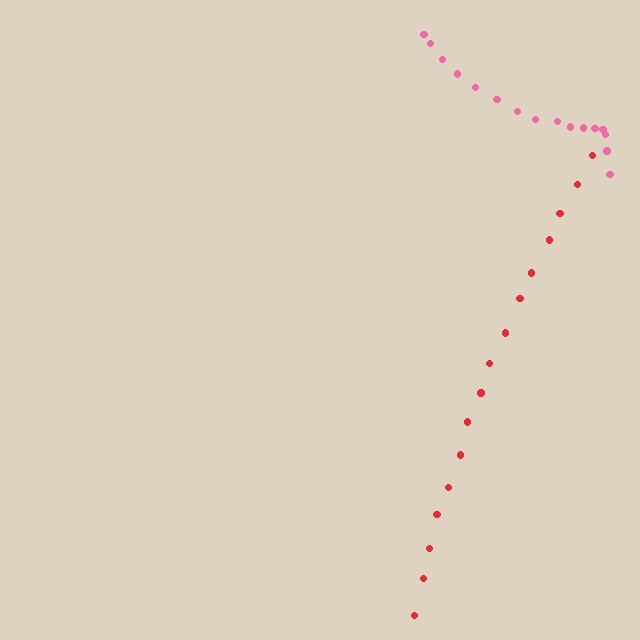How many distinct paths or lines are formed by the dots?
There are 2 distinct paths.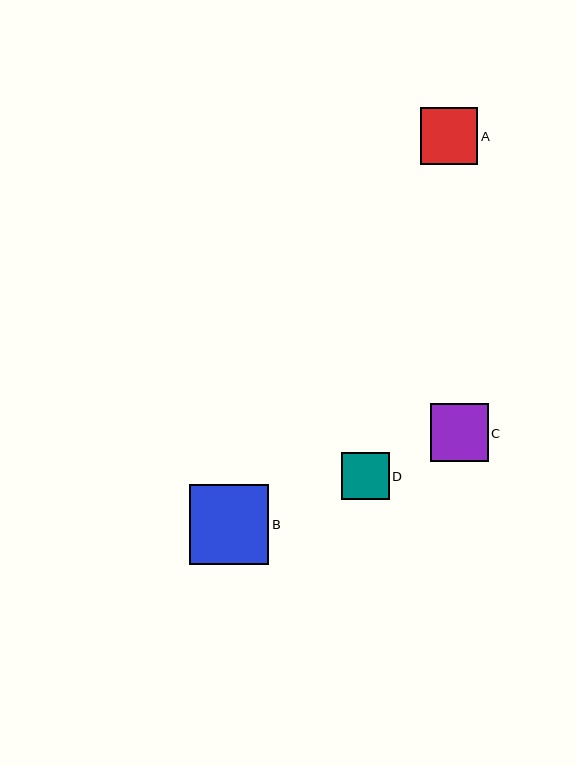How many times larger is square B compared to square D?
Square B is approximately 1.7 times the size of square D.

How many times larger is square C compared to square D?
Square C is approximately 1.2 times the size of square D.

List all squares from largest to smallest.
From largest to smallest: B, C, A, D.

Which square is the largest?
Square B is the largest with a size of approximately 80 pixels.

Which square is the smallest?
Square D is the smallest with a size of approximately 47 pixels.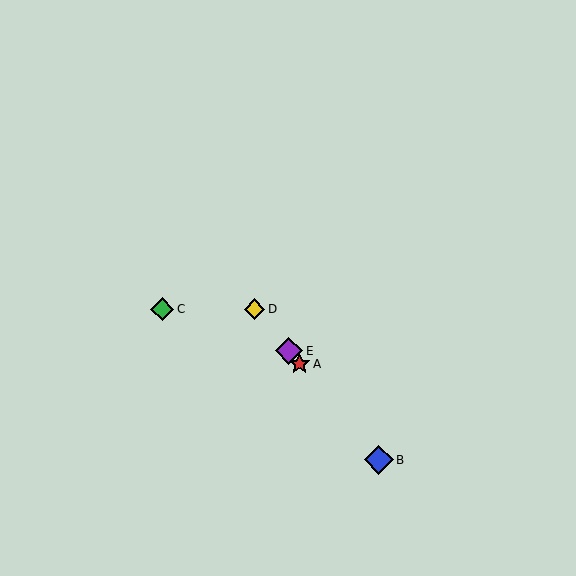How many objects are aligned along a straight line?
4 objects (A, B, D, E) are aligned along a straight line.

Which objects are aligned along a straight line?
Objects A, B, D, E are aligned along a straight line.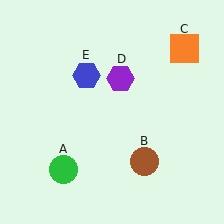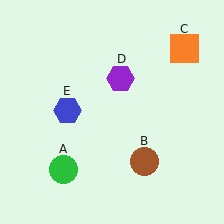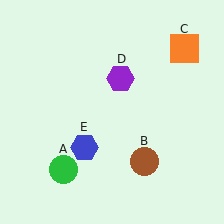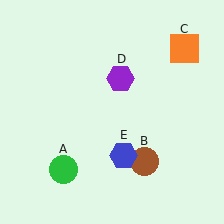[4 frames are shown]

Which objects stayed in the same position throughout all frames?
Green circle (object A) and brown circle (object B) and orange square (object C) and purple hexagon (object D) remained stationary.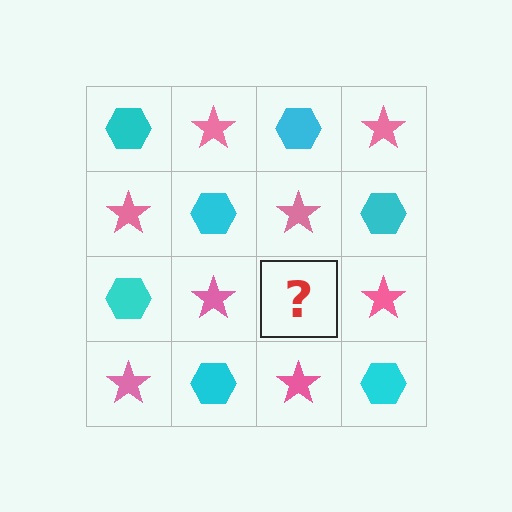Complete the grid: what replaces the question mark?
The question mark should be replaced with a cyan hexagon.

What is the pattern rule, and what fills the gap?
The rule is that it alternates cyan hexagon and pink star in a checkerboard pattern. The gap should be filled with a cyan hexagon.